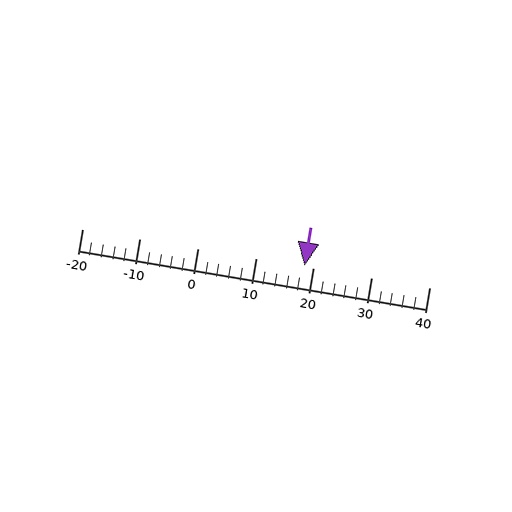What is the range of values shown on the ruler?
The ruler shows values from -20 to 40.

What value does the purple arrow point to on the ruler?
The purple arrow points to approximately 18.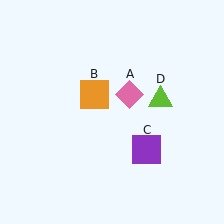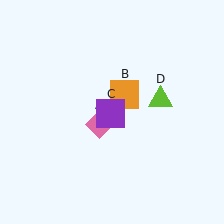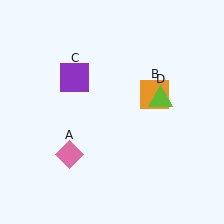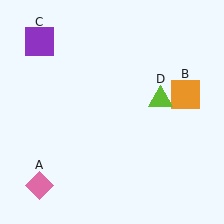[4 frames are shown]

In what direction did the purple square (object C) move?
The purple square (object C) moved up and to the left.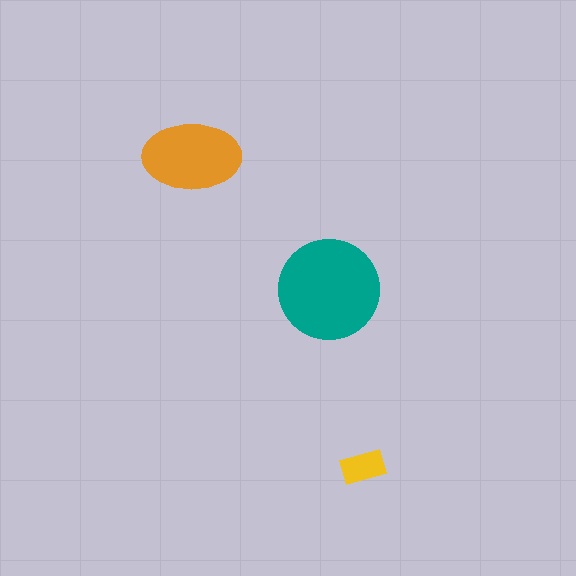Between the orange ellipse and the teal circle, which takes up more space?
The teal circle.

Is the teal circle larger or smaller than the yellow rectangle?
Larger.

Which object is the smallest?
The yellow rectangle.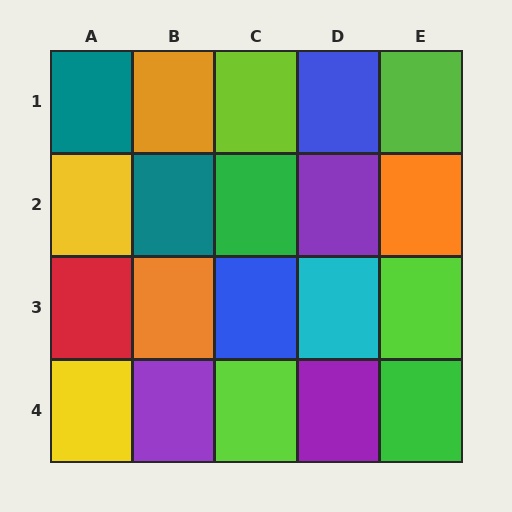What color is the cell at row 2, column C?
Green.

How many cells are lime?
4 cells are lime.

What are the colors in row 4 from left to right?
Yellow, purple, lime, purple, green.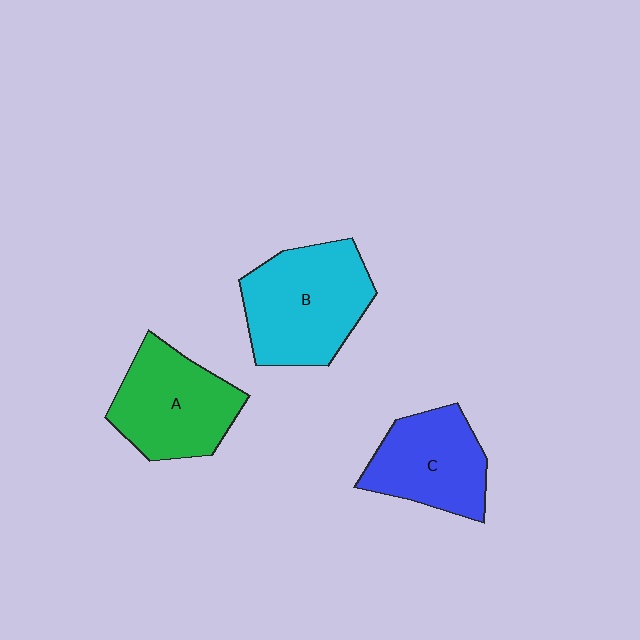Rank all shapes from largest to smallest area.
From largest to smallest: B (cyan), A (green), C (blue).